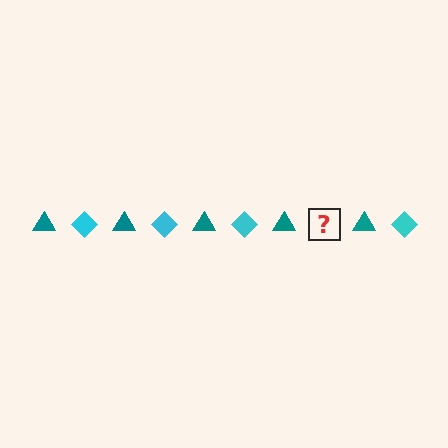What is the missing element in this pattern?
The missing element is a cyan diamond.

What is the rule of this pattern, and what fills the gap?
The rule is that the pattern alternates between teal triangle and cyan diamond. The gap should be filled with a cyan diamond.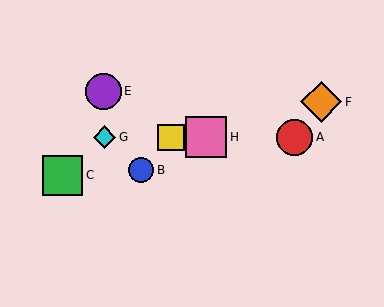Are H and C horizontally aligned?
No, H is at y≈137 and C is at y≈175.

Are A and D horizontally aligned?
Yes, both are at y≈137.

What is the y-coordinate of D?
Object D is at y≈137.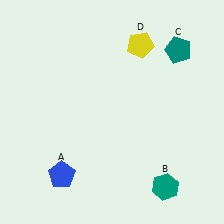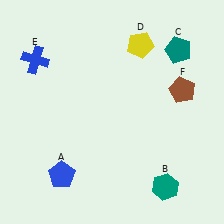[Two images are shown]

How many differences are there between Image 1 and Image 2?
There are 2 differences between the two images.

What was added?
A blue cross (E), a brown pentagon (F) were added in Image 2.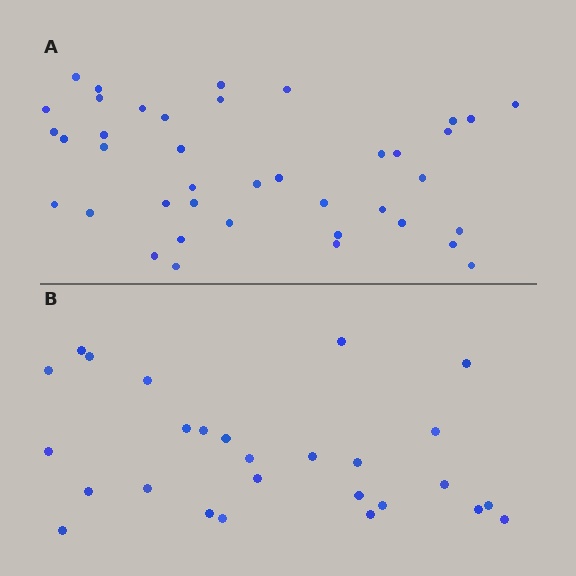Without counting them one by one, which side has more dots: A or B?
Region A (the top region) has more dots.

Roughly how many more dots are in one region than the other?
Region A has approximately 15 more dots than region B.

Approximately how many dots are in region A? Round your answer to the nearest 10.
About 40 dots.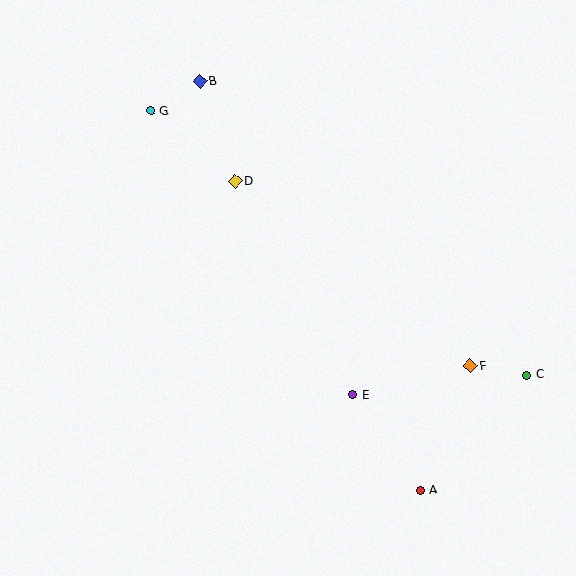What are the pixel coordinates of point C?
Point C is at (527, 375).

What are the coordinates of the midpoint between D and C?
The midpoint between D and C is at (381, 278).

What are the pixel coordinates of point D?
Point D is at (235, 181).